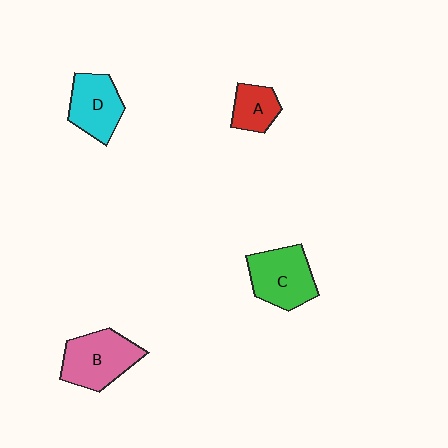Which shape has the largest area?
Shape B (pink).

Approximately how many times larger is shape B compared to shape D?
Approximately 1.2 times.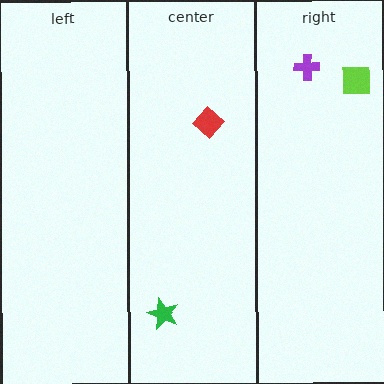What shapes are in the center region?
The red diamond, the green star.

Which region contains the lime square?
The right region.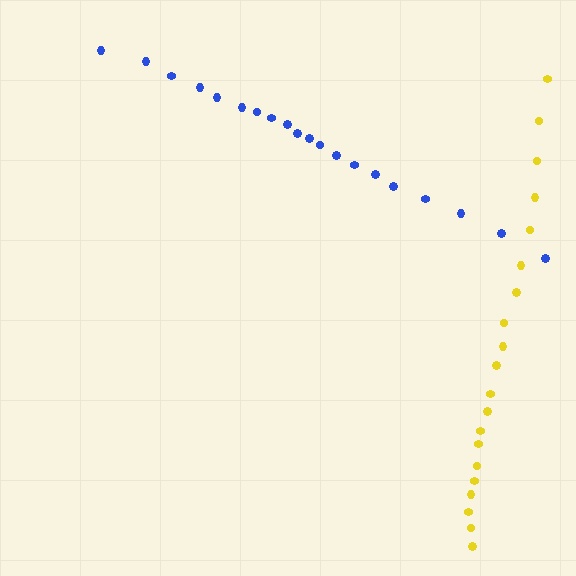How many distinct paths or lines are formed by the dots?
There are 2 distinct paths.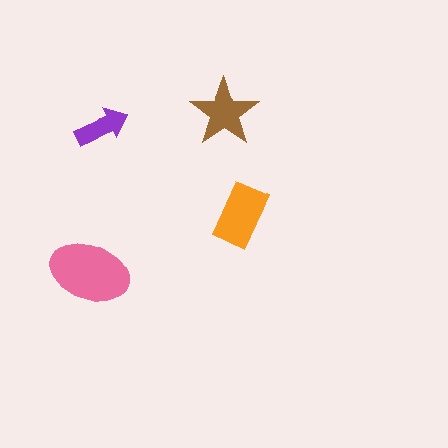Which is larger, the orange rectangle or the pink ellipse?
The pink ellipse.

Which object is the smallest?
The purple arrow.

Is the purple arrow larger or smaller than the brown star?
Smaller.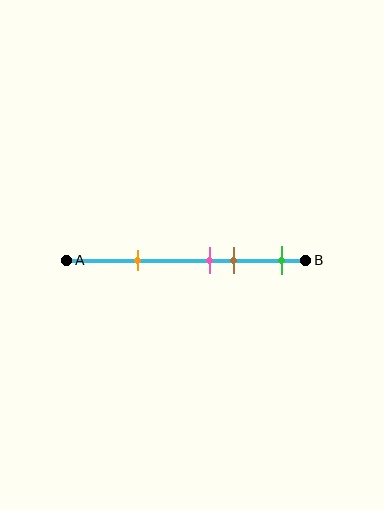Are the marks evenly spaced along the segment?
No, the marks are not evenly spaced.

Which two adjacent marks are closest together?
The pink and brown marks are the closest adjacent pair.